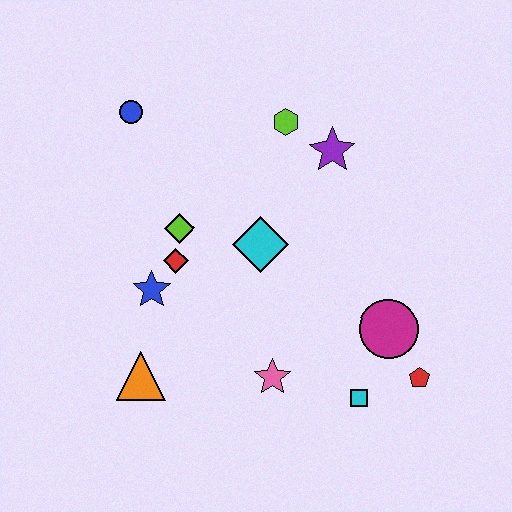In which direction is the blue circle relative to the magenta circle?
The blue circle is to the left of the magenta circle.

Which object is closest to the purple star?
The lime hexagon is closest to the purple star.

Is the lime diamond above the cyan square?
Yes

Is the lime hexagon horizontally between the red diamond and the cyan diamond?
No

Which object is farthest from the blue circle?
The red pentagon is farthest from the blue circle.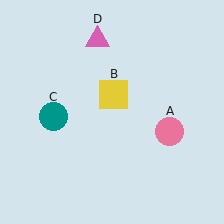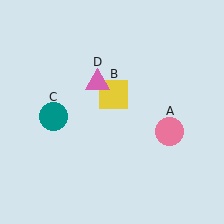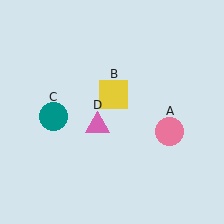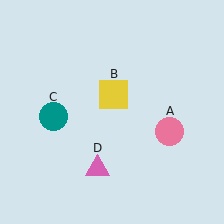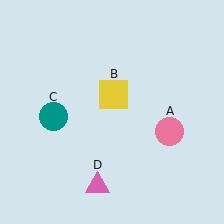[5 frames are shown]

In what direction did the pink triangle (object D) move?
The pink triangle (object D) moved down.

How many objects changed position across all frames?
1 object changed position: pink triangle (object D).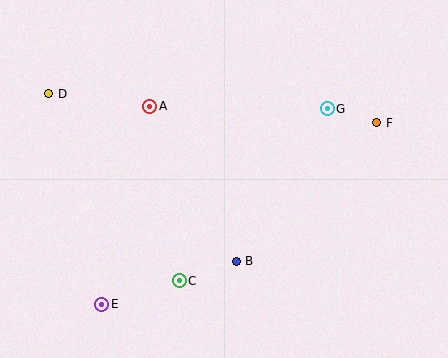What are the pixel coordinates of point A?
Point A is at (149, 106).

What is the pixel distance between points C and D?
The distance between C and D is 228 pixels.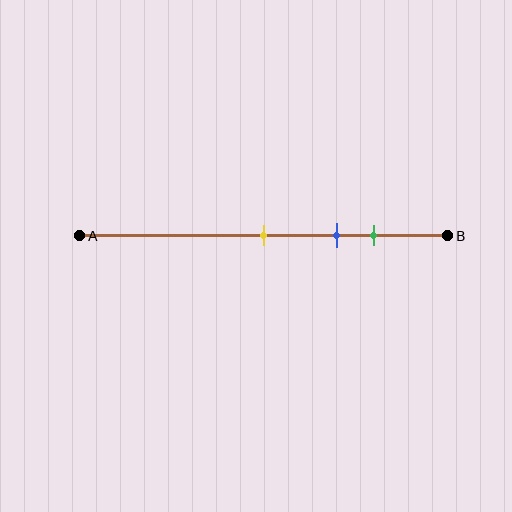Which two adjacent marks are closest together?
The blue and green marks are the closest adjacent pair.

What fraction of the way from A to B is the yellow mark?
The yellow mark is approximately 50% (0.5) of the way from A to B.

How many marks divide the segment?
There are 3 marks dividing the segment.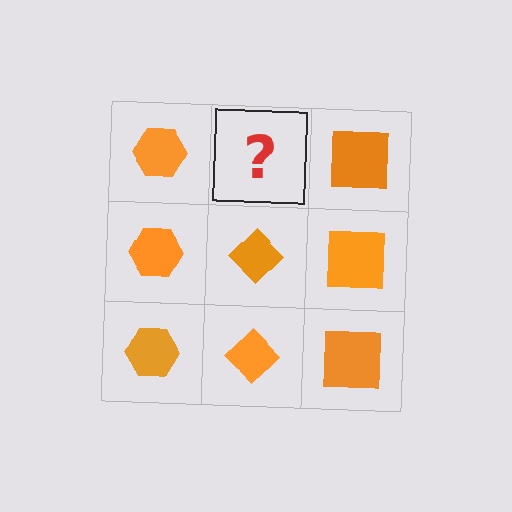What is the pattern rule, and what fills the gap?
The rule is that each column has a consistent shape. The gap should be filled with an orange diamond.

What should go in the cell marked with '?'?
The missing cell should contain an orange diamond.